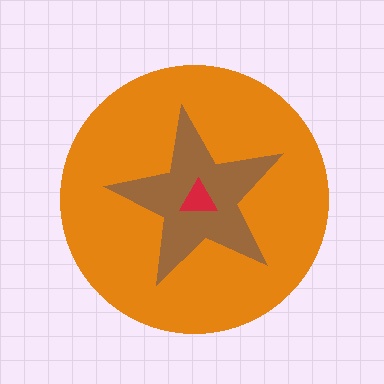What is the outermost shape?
The orange circle.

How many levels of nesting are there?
3.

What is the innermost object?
The red triangle.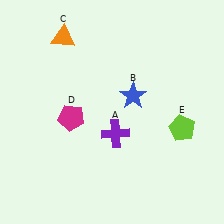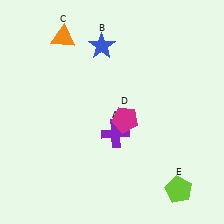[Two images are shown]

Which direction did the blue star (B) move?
The blue star (B) moved up.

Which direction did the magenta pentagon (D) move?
The magenta pentagon (D) moved right.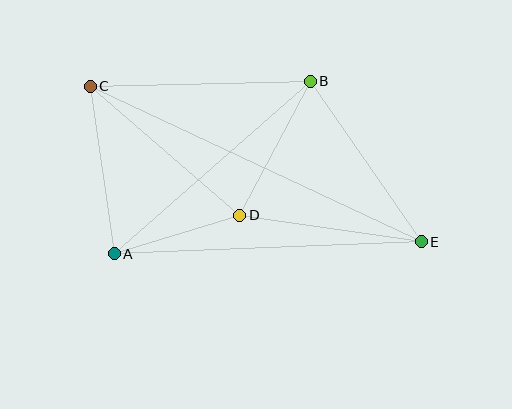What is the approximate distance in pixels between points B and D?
The distance between B and D is approximately 151 pixels.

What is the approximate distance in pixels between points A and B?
The distance between A and B is approximately 261 pixels.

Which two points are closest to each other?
Points A and D are closest to each other.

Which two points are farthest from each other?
Points C and E are farthest from each other.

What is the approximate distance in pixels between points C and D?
The distance between C and D is approximately 197 pixels.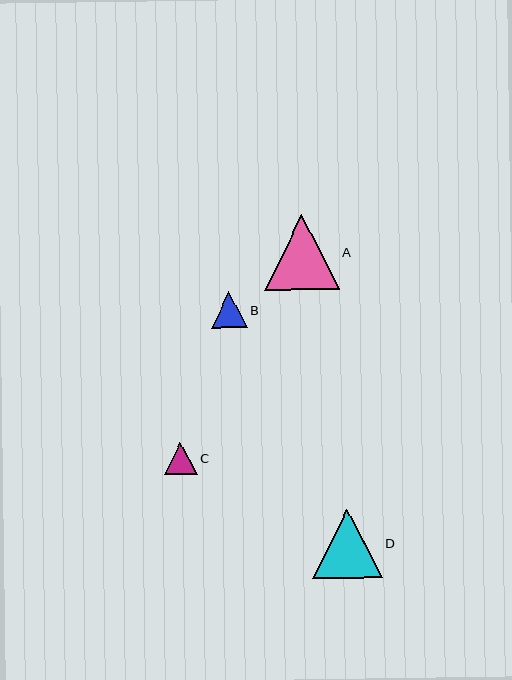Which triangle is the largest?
Triangle A is the largest with a size of approximately 74 pixels.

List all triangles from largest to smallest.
From largest to smallest: A, D, B, C.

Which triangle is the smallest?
Triangle C is the smallest with a size of approximately 32 pixels.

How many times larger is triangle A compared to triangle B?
Triangle A is approximately 2.1 times the size of triangle B.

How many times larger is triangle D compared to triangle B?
Triangle D is approximately 1.9 times the size of triangle B.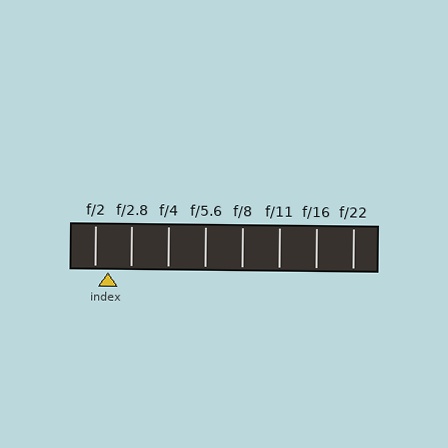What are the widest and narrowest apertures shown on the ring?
The widest aperture shown is f/2 and the narrowest is f/22.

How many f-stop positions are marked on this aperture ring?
There are 8 f-stop positions marked.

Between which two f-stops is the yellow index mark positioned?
The index mark is between f/2 and f/2.8.